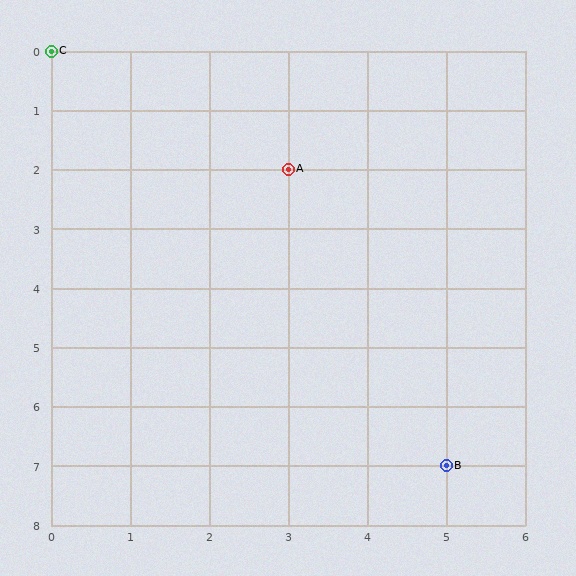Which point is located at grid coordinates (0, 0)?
Point C is at (0, 0).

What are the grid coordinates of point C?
Point C is at grid coordinates (0, 0).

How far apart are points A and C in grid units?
Points A and C are 3 columns and 2 rows apart (about 3.6 grid units diagonally).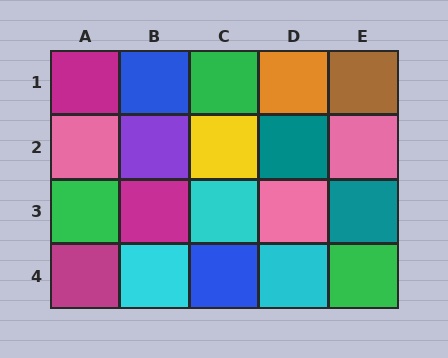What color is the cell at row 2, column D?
Teal.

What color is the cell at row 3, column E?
Teal.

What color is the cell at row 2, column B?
Purple.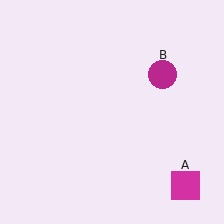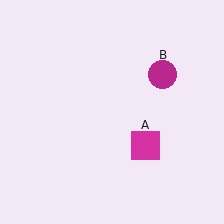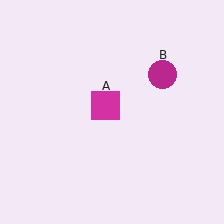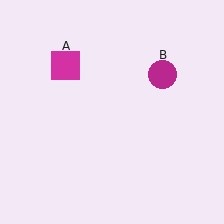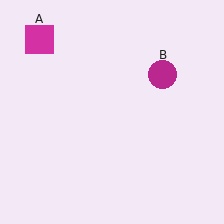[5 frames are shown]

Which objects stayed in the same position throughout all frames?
Magenta circle (object B) remained stationary.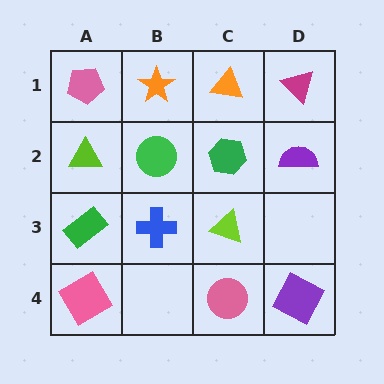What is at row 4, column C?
A pink circle.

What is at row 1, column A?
A pink pentagon.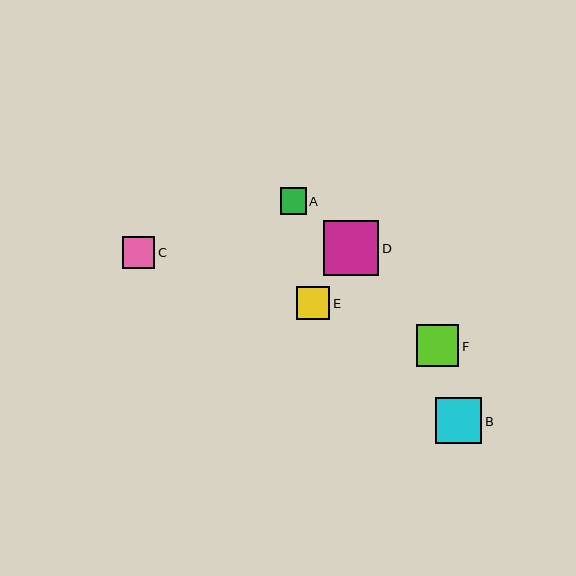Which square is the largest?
Square D is the largest with a size of approximately 56 pixels.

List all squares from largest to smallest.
From largest to smallest: D, B, F, E, C, A.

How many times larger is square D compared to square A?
Square D is approximately 2.1 times the size of square A.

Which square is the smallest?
Square A is the smallest with a size of approximately 26 pixels.